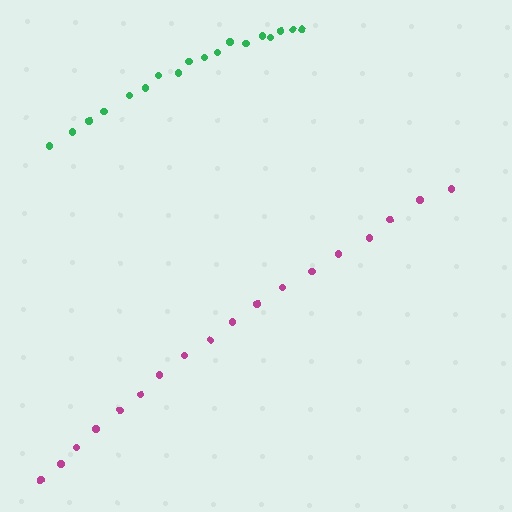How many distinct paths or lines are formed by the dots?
There are 2 distinct paths.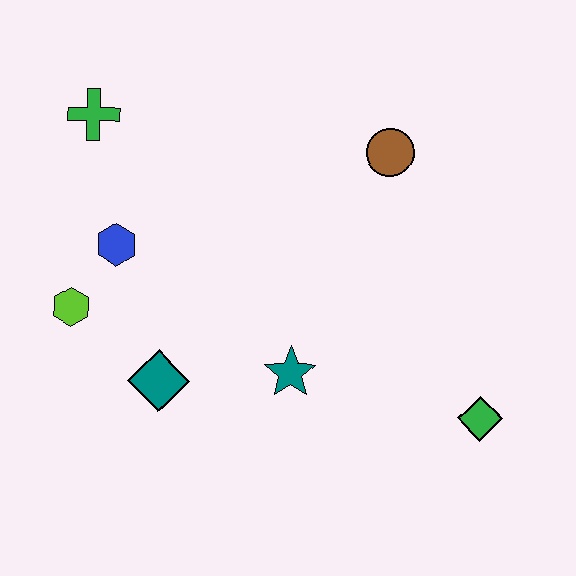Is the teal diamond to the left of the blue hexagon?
No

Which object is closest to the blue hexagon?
The lime hexagon is closest to the blue hexagon.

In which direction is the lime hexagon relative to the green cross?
The lime hexagon is below the green cross.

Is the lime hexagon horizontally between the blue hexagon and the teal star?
No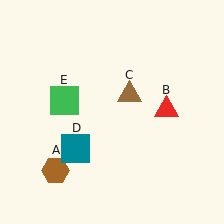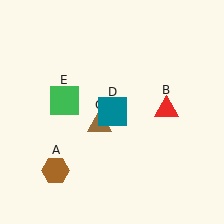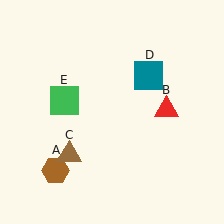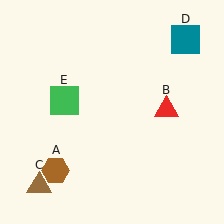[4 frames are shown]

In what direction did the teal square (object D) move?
The teal square (object D) moved up and to the right.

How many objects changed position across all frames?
2 objects changed position: brown triangle (object C), teal square (object D).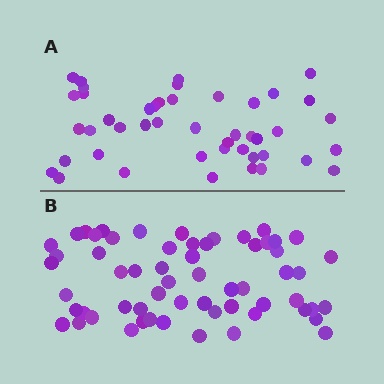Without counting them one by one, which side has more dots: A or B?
Region B (the bottom region) has more dots.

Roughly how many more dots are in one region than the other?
Region B has approximately 15 more dots than region A.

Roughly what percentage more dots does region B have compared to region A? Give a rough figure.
About 35% more.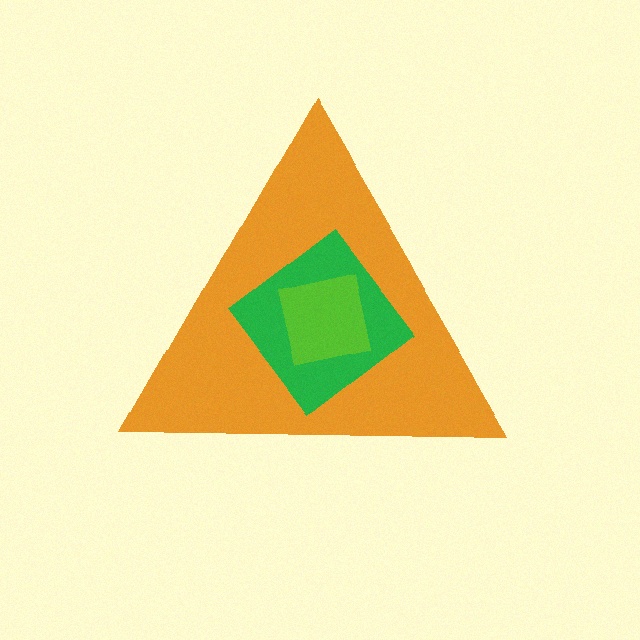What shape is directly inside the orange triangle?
The green diamond.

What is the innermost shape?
The lime square.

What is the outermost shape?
The orange triangle.